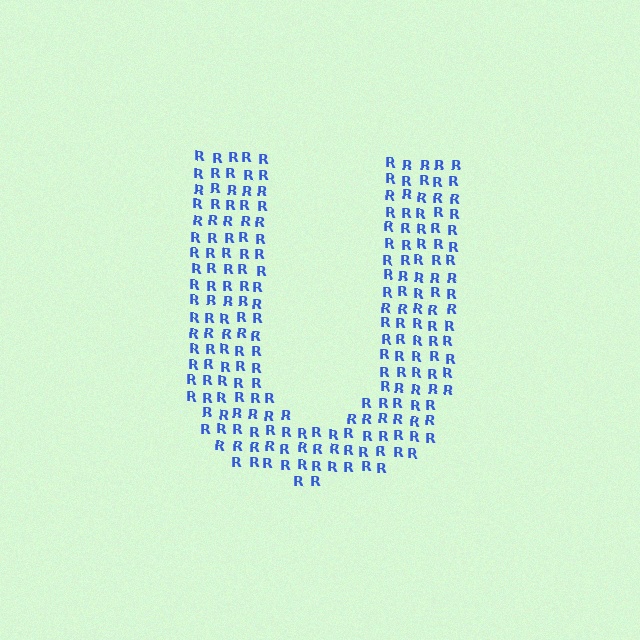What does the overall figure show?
The overall figure shows the letter U.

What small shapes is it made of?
It is made of small letter R's.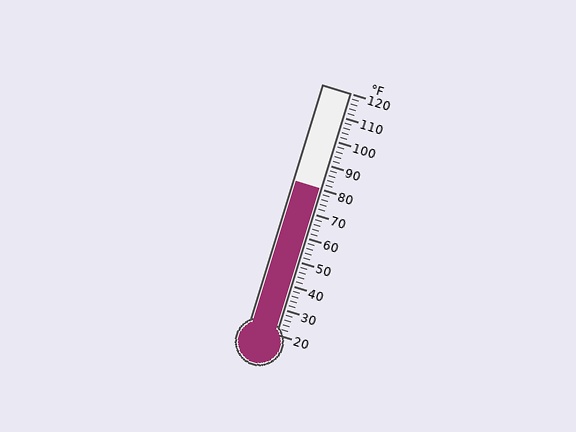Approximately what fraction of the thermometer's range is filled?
The thermometer is filled to approximately 60% of its range.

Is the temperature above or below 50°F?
The temperature is above 50°F.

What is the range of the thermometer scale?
The thermometer scale ranges from 20°F to 120°F.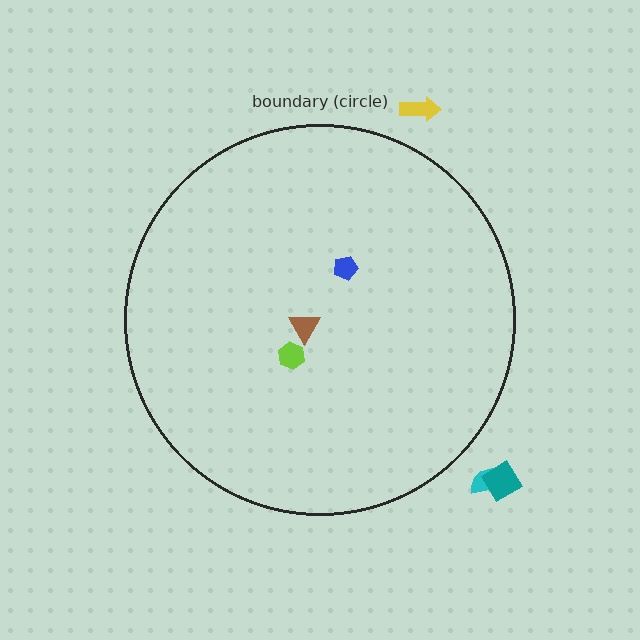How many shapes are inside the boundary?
3 inside, 3 outside.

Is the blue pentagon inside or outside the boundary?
Inside.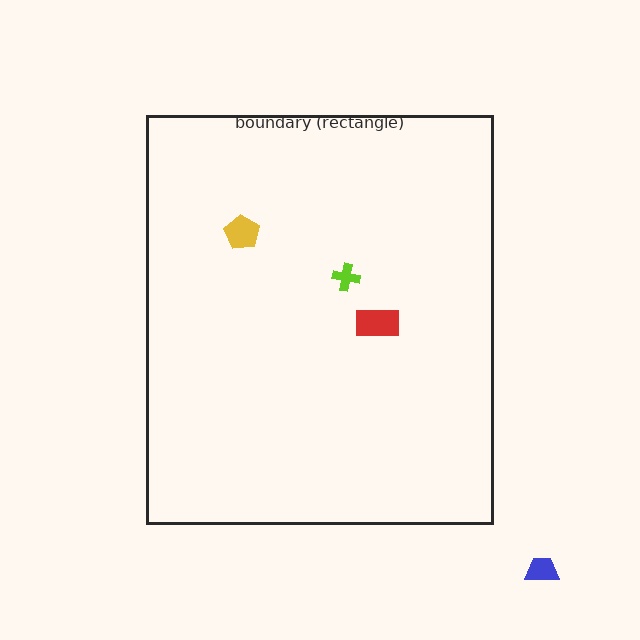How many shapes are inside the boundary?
3 inside, 1 outside.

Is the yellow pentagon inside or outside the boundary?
Inside.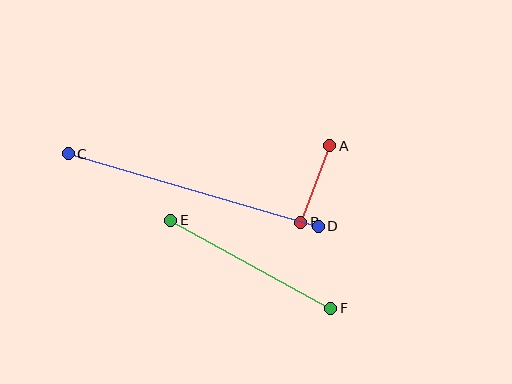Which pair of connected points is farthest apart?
Points C and D are farthest apart.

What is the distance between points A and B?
The distance is approximately 82 pixels.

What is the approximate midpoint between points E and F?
The midpoint is at approximately (251, 264) pixels.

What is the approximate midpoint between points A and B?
The midpoint is at approximately (315, 184) pixels.